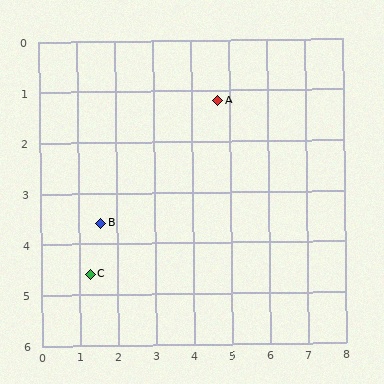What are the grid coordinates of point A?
Point A is at approximately (4.7, 1.2).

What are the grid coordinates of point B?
Point B is at approximately (1.6, 3.6).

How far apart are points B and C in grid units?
Points B and C are about 1.0 grid units apart.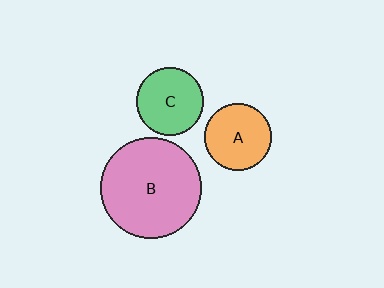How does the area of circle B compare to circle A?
Approximately 2.3 times.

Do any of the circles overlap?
No, none of the circles overlap.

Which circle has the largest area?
Circle B (pink).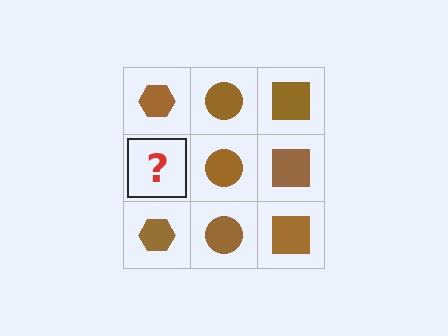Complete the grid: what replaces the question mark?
The question mark should be replaced with a brown hexagon.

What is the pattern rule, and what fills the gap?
The rule is that each column has a consistent shape. The gap should be filled with a brown hexagon.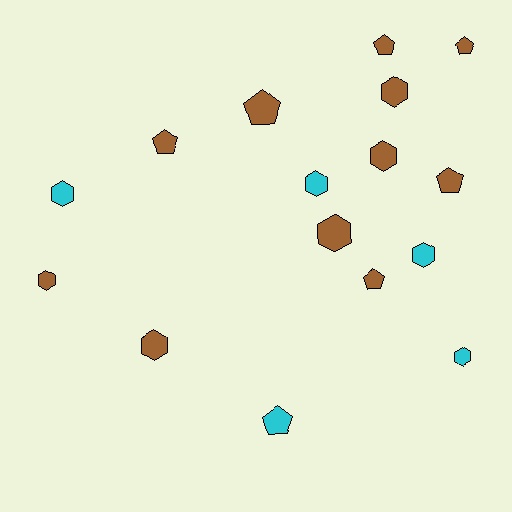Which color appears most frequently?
Brown, with 11 objects.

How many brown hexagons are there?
There are 5 brown hexagons.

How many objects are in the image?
There are 16 objects.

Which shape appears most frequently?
Hexagon, with 9 objects.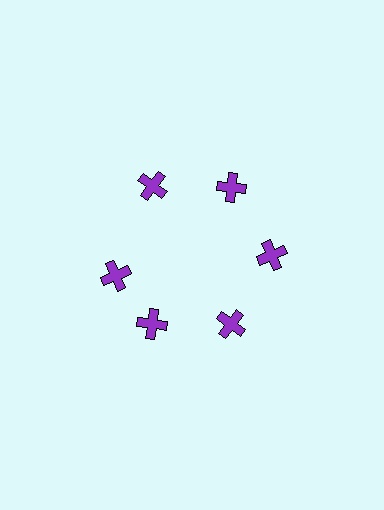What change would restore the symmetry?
The symmetry would be restored by rotating it back into even spacing with its neighbors so that all 6 crosses sit at equal angles and equal distance from the center.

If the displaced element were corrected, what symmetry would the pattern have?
It would have 6-fold rotational symmetry — the pattern would map onto itself every 60 degrees.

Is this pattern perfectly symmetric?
No. The 6 purple crosses are arranged in a ring, but one element near the 9 o'clock position is rotated out of alignment along the ring, breaking the 6-fold rotational symmetry.